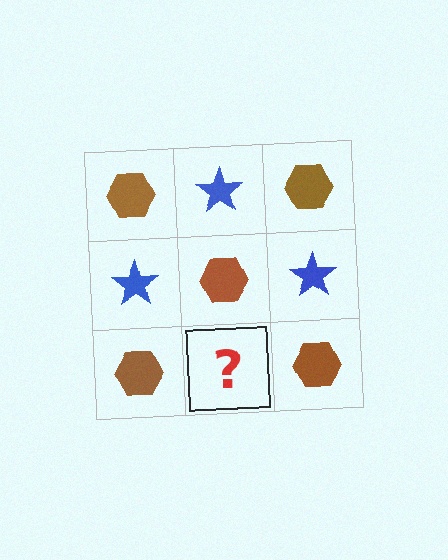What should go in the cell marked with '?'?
The missing cell should contain a blue star.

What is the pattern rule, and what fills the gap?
The rule is that it alternates brown hexagon and blue star in a checkerboard pattern. The gap should be filled with a blue star.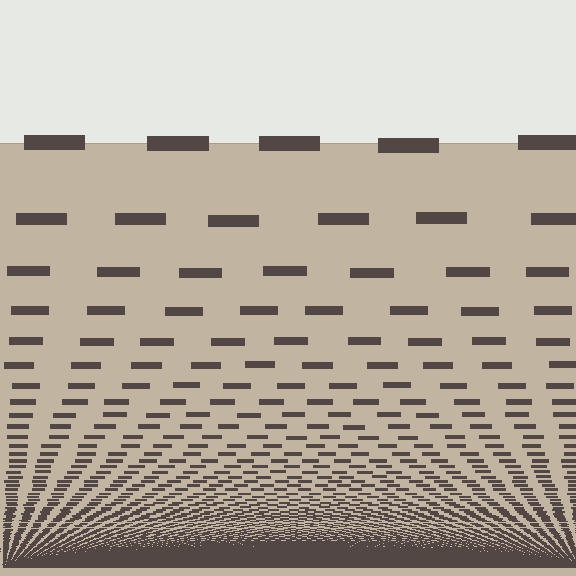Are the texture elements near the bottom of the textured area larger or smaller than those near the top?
Smaller. The gradient is inverted — elements near the bottom are smaller and denser.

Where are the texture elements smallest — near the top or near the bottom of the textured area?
Near the bottom.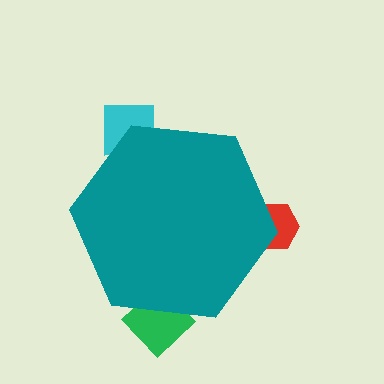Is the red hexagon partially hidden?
Yes, the red hexagon is partially hidden behind the teal hexagon.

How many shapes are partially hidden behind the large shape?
3 shapes are partially hidden.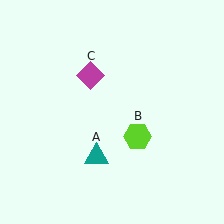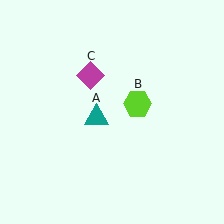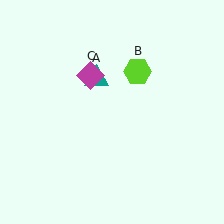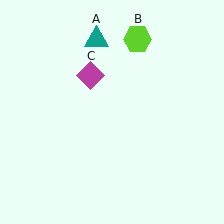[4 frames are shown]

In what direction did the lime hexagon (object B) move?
The lime hexagon (object B) moved up.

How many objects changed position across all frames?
2 objects changed position: teal triangle (object A), lime hexagon (object B).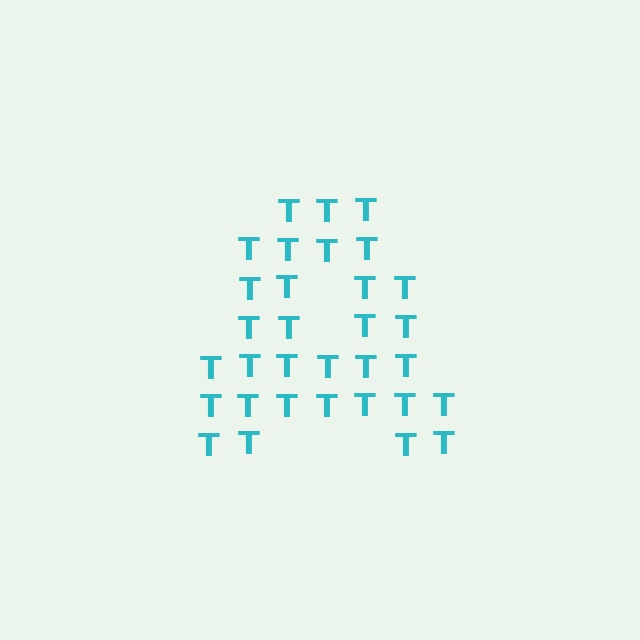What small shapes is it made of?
It is made of small letter T's.